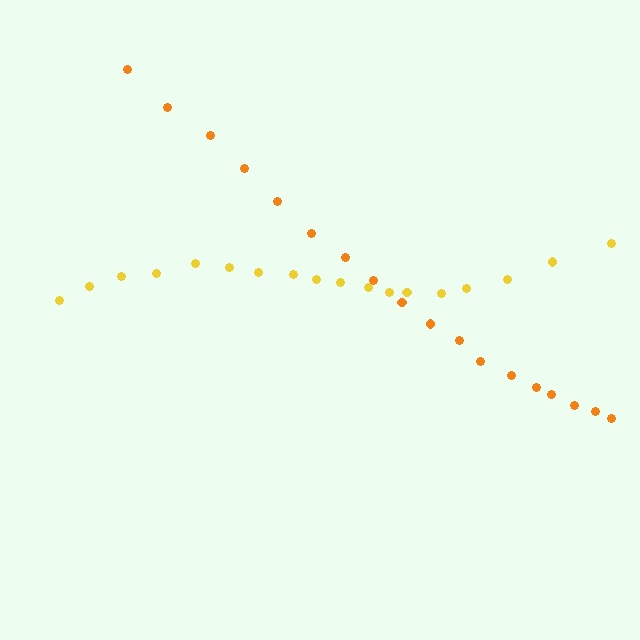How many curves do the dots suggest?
There are 2 distinct paths.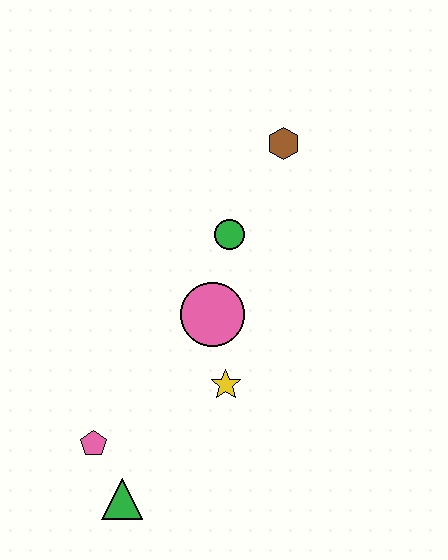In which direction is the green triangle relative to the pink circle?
The green triangle is below the pink circle.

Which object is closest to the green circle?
The pink circle is closest to the green circle.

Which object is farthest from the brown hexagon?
The green triangle is farthest from the brown hexagon.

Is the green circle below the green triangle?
No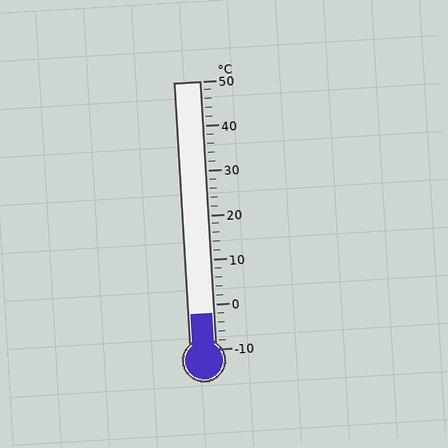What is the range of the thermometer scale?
The thermometer scale ranges from -10°C to 50°C.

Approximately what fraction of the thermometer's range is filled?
The thermometer is filled to approximately 15% of its range.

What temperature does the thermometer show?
The thermometer shows approximately -2°C.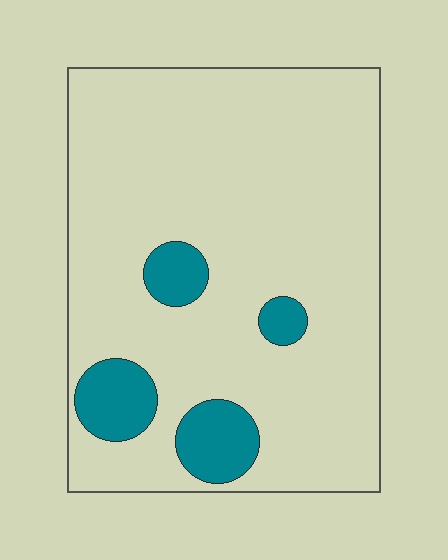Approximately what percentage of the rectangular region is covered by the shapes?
Approximately 10%.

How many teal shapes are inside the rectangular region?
4.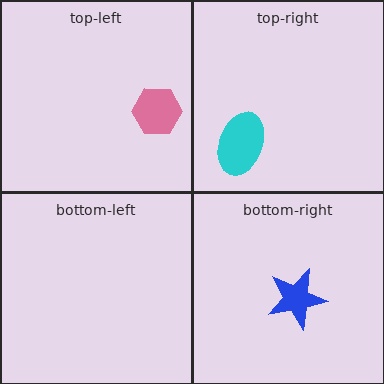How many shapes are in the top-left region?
1.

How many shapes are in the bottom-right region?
1.